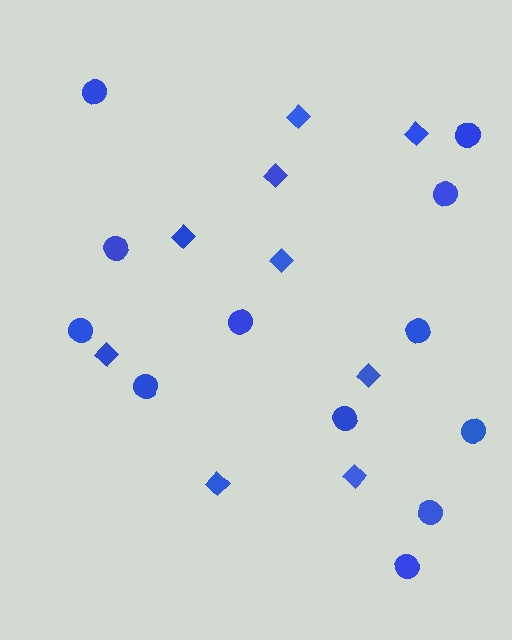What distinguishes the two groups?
There are 2 groups: one group of diamonds (9) and one group of circles (12).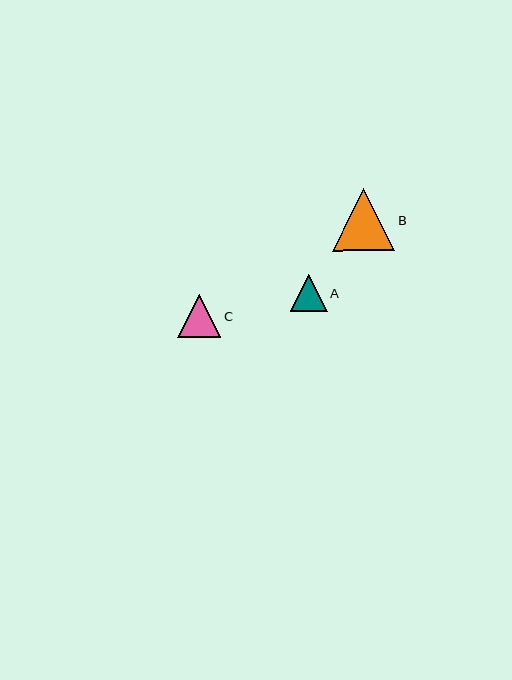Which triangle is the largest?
Triangle B is the largest with a size of approximately 62 pixels.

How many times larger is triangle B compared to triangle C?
Triangle B is approximately 1.4 times the size of triangle C.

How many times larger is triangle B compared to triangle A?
Triangle B is approximately 1.7 times the size of triangle A.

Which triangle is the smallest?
Triangle A is the smallest with a size of approximately 37 pixels.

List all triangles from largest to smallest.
From largest to smallest: B, C, A.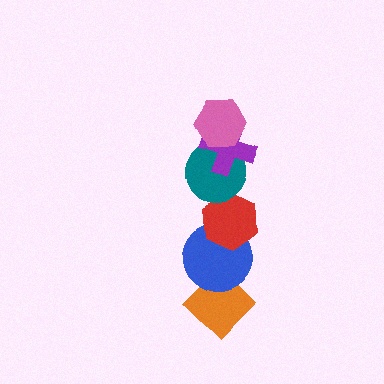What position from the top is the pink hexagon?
The pink hexagon is 1st from the top.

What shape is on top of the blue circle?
The red hexagon is on top of the blue circle.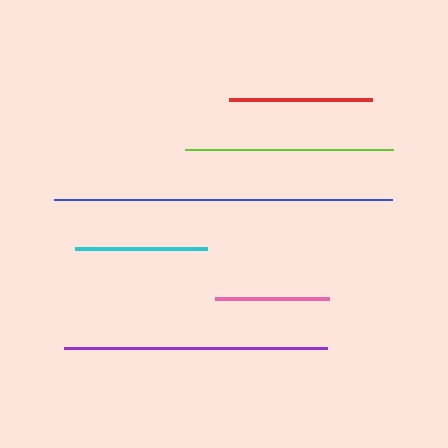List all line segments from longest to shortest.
From longest to shortest: blue, purple, lime, red, cyan, pink.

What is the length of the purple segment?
The purple segment is approximately 262 pixels long.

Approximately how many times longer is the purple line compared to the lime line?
The purple line is approximately 1.3 times the length of the lime line.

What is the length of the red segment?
The red segment is approximately 143 pixels long.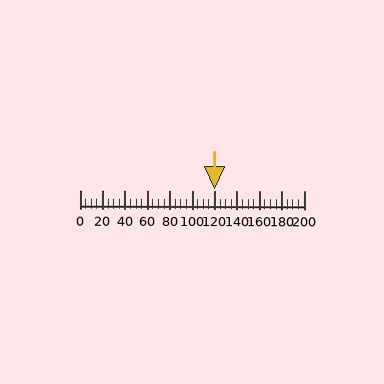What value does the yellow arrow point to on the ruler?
The yellow arrow points to approximately 120.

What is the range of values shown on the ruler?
The ruler shows values from 0 to 200.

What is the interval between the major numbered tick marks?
The major tick marks are spaced 20 units apart.